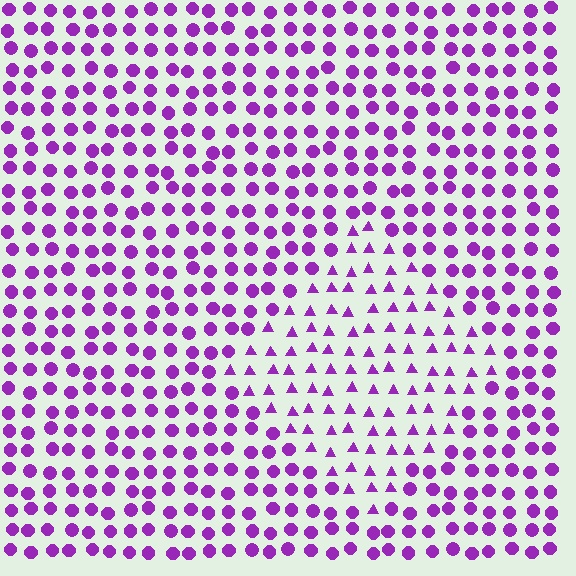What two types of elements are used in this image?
The image uses triangles inside the diamond region and circles outside it.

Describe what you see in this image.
The image is filled with small purple elements arranged in a uniform grid. A diamond-shaped region contains triangles, while the surrounding area contains circles. The boundary is defined purely by the change in element shape.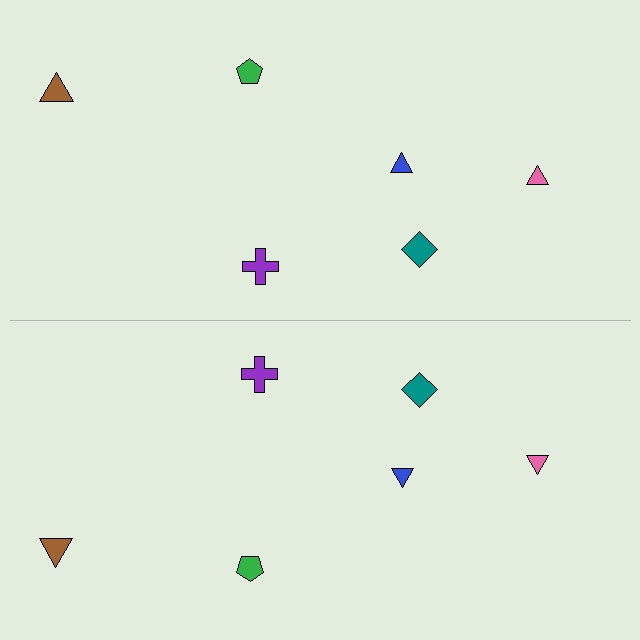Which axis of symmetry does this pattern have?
The pattern has a horizontal axis of symmetry running through the center of the image.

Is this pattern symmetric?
Yes, this pattern has bilateral (reflection) symmetry.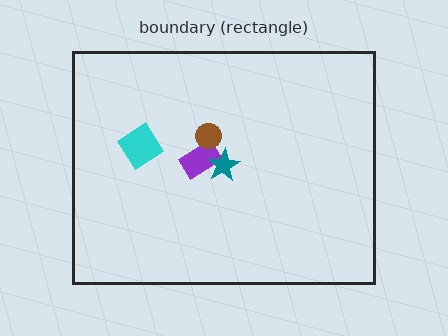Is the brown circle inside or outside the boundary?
Inside.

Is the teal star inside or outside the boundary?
Inside.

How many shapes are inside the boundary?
4 inside, 0 outside.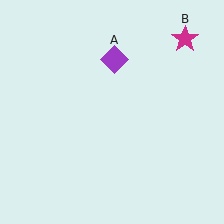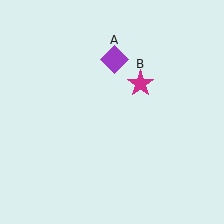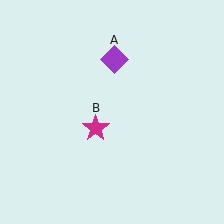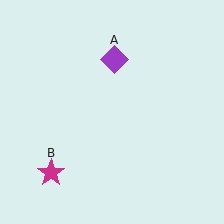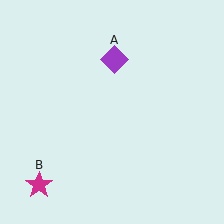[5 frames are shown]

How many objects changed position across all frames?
1 object changed position: magenta star (object B).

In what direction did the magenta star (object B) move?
The magenta star (object B) moved down and to the left.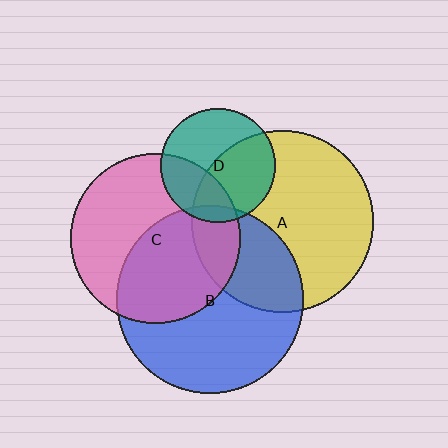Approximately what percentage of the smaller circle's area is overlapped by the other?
Approximately 50%.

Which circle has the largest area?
Circle B (blue).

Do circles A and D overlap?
Yes.